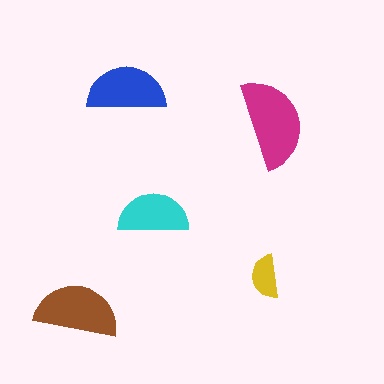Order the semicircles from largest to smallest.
the magenta one, the brown one, the blue one, the cyan one, the yellow one.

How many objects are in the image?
There are 5 objects in the image.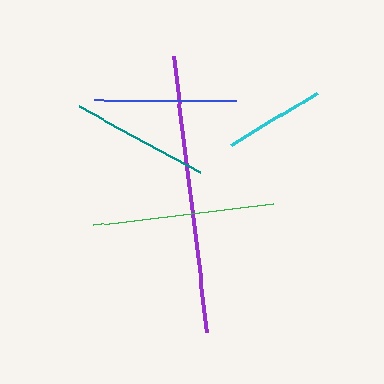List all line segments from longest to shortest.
From longest to shortest: purple, green, blue, teal, cyan.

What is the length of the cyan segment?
The cyan segment is approximately 99 pixels long.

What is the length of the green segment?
The green segment is approximately 181 pixels long.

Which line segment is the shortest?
The cyan line is the shortest at approximately 99 pixels.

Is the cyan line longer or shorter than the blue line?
The blue line is longer than the cyan line.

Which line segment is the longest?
The purple line is the longest at approximately 278 pixels.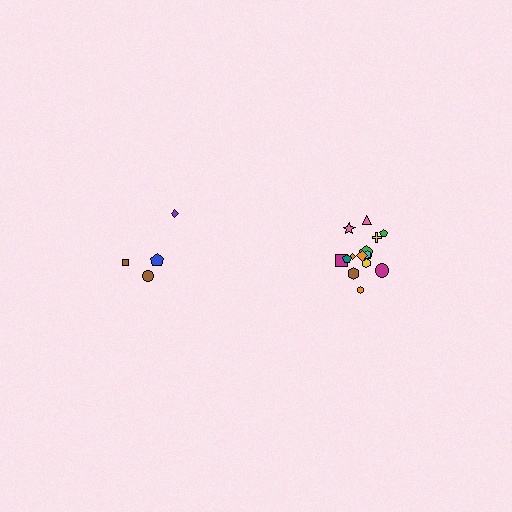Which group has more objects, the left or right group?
The right group.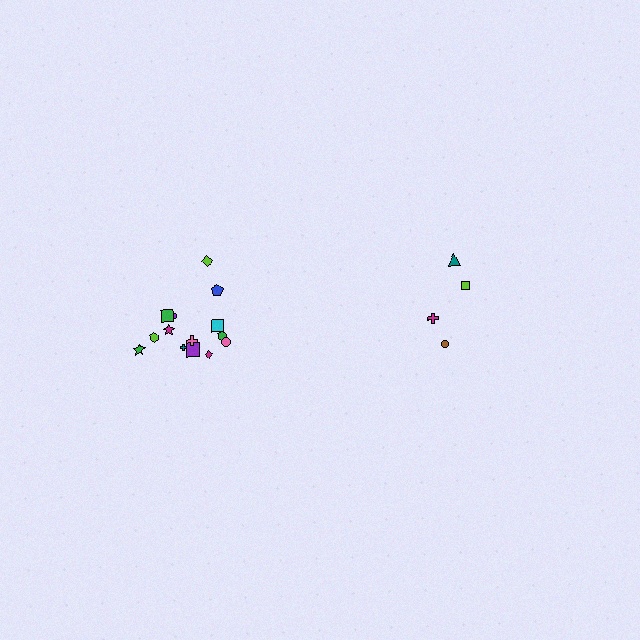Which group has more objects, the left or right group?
The left group.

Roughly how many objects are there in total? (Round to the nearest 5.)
Roughly 20 objects in total.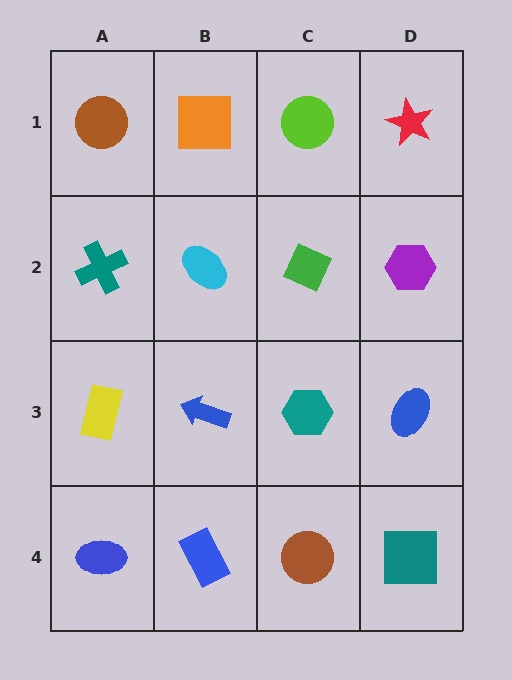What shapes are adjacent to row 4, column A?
A yellow rectangle (row 3, column A), a blue rectangle (row 4, column B).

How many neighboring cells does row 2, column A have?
3.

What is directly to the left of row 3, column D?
A teal hexagon.